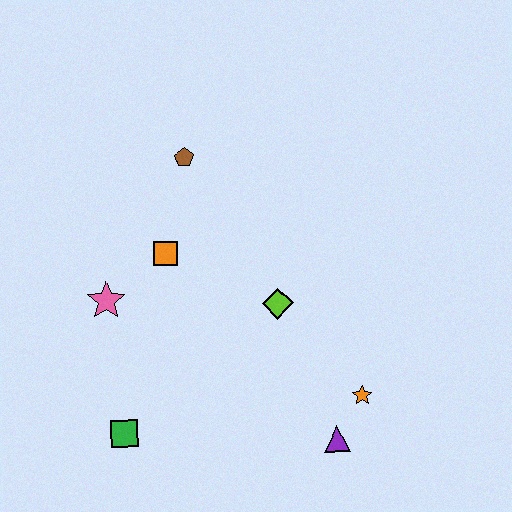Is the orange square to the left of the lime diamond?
Yes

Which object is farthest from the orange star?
The brown pentagon is farthest from the orange star.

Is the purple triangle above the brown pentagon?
No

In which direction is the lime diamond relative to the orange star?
The lime diamond is above the orange star.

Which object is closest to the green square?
The pink star is closest to the green square.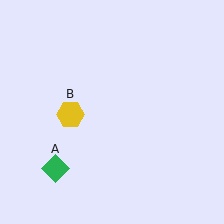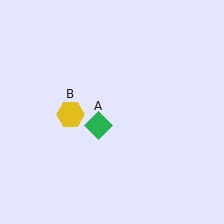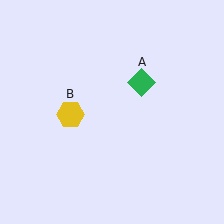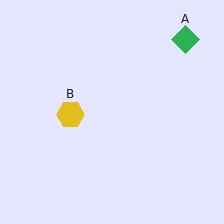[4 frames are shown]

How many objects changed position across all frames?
1 object changed position: green diamond (object A).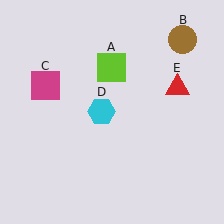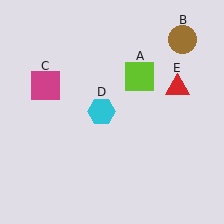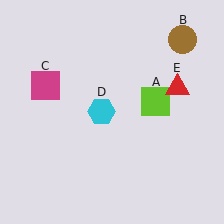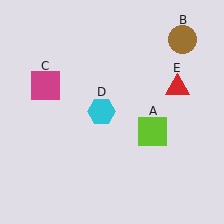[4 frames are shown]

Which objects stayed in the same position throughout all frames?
Brown circle (object B) and magenta square (object C) and cyan hexagon (object D) and red triangle (object E) remained stationary.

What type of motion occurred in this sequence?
The lime square (object A) rotated clockwise around the center of the scene.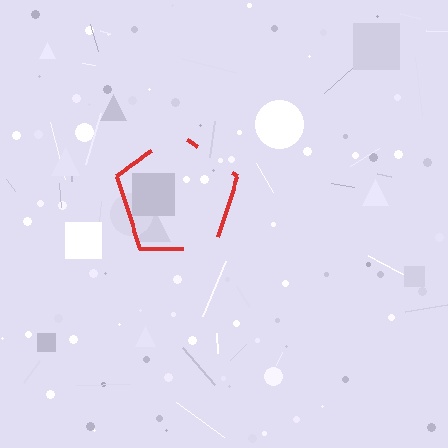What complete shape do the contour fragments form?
The contour fragments form a pentagon.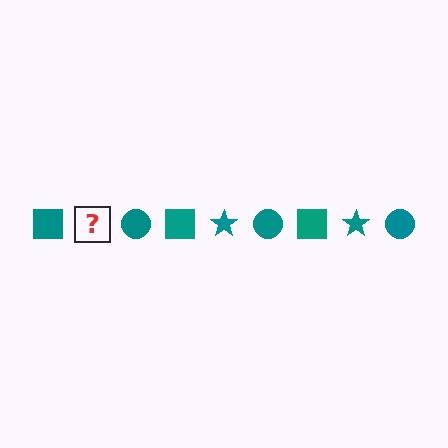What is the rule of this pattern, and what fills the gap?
The rule is that the pattern cycles through square, star, circle shapes in teal. The gap should be filled with a teal star.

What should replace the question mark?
The question mark should be replaced with a teal star.